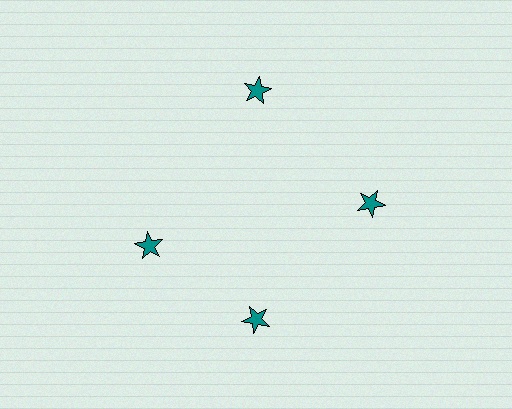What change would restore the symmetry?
The symmetry would be restored by rotating it back into even spacing with its neighbors so that all 4 stars sit at equal angles and equal distance from the center.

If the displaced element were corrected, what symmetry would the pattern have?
It would have 4-fold rotational symmetry — the pattern would map onto itself every 90 degrees.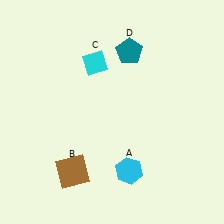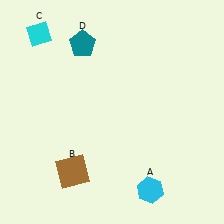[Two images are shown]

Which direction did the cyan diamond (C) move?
The cyan diamond (C) moved left.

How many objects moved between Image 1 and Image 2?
3 objects moved between the two images.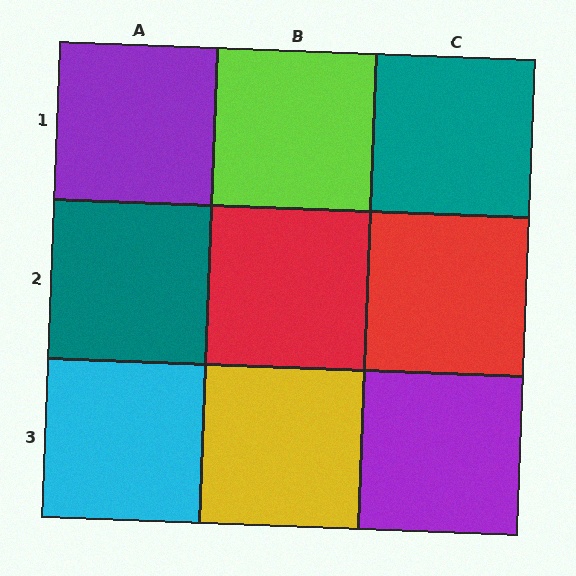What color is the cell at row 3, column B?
Yellow.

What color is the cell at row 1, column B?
Lime.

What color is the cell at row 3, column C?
Purple.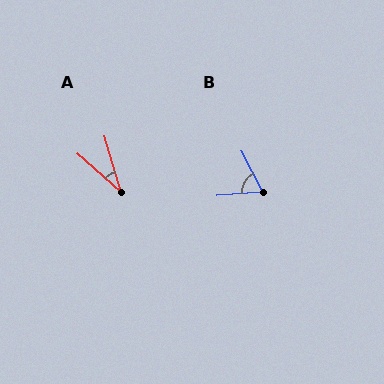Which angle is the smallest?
A, at approximately 32 degrees.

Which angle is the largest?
B, at approximately 67 degrees.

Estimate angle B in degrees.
Approximately 67 degrees.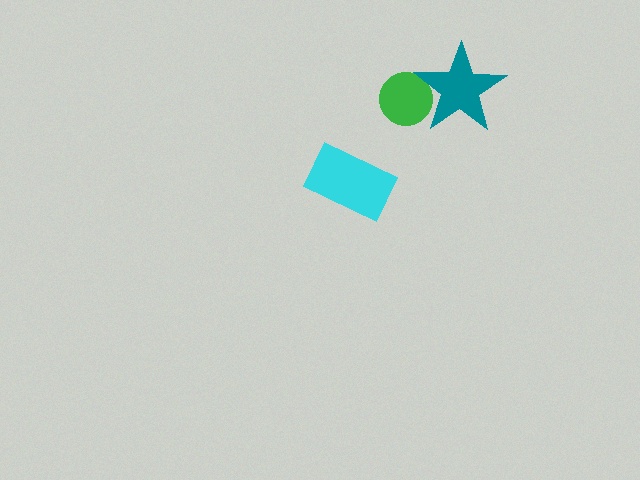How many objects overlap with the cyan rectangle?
0 objects overlap with the cyan rectangle.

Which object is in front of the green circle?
The teal star is in front of the green circle.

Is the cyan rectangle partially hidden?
No, no other shape covers it.